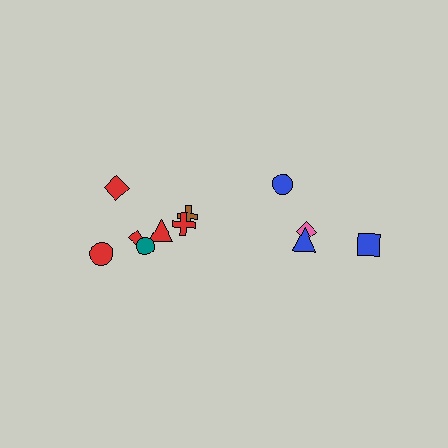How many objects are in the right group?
There are 4 objects.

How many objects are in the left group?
There are 7 objects.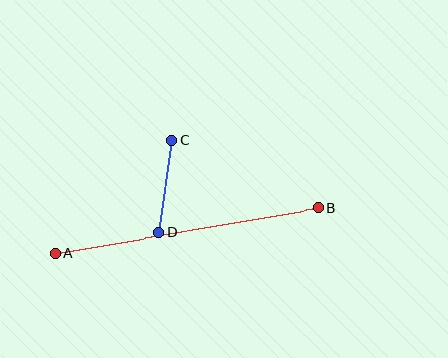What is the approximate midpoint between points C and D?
The midpoint is at approximately (165, 186) pixels.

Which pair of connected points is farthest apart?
Points A and B are farthest apart.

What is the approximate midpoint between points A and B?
The midpoint is at approximately (187, 231) pixels.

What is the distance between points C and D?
The distance is approximately 93 pixels.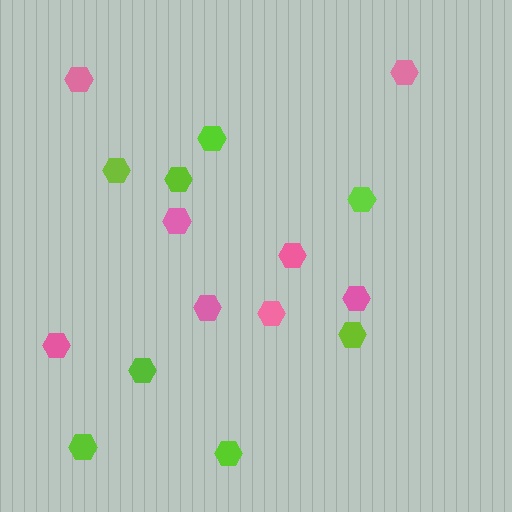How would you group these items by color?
There are 2 groups: one group of pink hexagons (8) and one group of lime hexagons (8).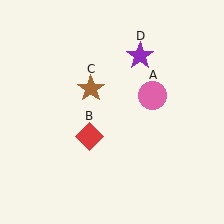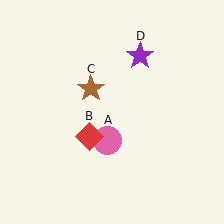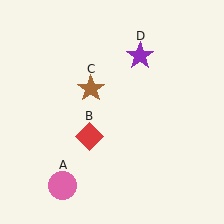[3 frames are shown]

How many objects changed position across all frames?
1 object changed position: pink circle (object A).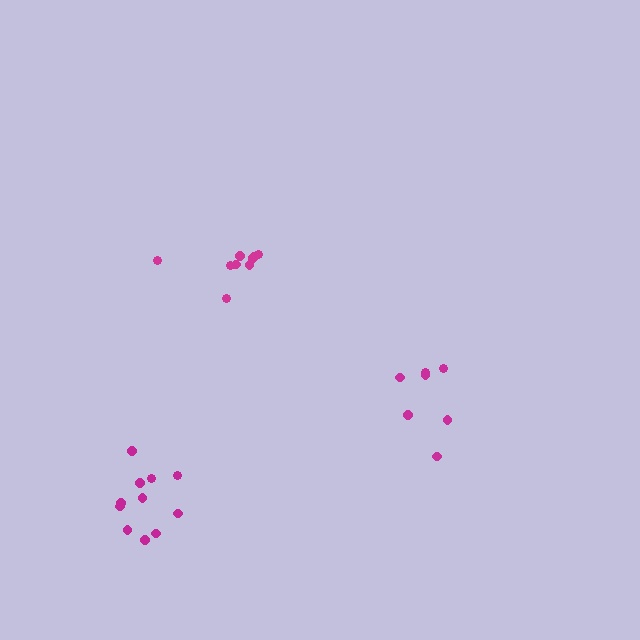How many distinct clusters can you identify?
There are 3 distinct clusters.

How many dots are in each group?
Group 1: 9 dots, Group 2: 11 dots, Group 3: 7 dots (27 total).